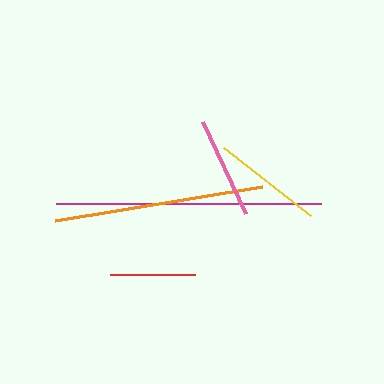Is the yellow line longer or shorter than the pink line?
The yellow line is longer than the pink line.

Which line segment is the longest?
The magenta line is the longest at approximately 265 pixels.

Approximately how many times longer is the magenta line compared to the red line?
The magenta line is approximately 3.1 times the length of the red line.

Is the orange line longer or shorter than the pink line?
The orange line is longer than the pink line.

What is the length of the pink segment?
The pink segment is approximately 102 pixels long.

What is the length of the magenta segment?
The magenta segment is approximately 265 pixels long.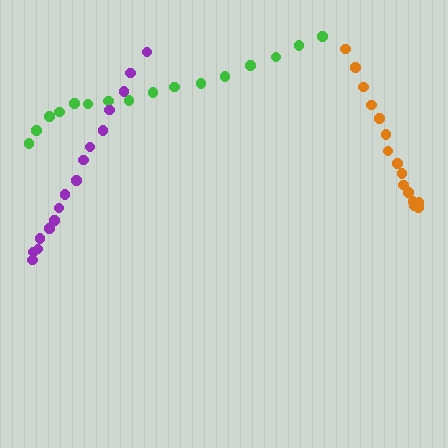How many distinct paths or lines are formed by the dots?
There are 3 distinct paths.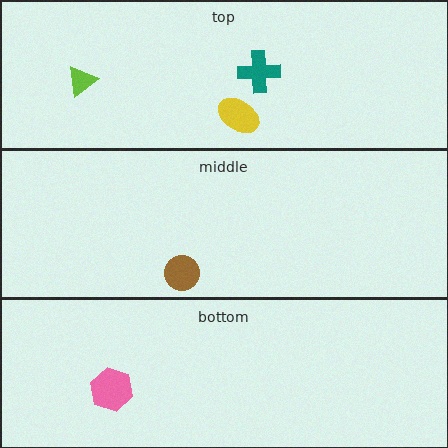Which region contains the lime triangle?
The top region.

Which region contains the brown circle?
The middle region.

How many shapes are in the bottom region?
1.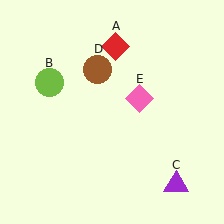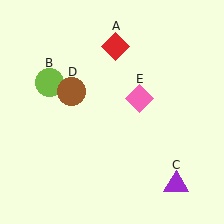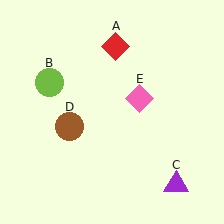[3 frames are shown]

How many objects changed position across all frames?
1 object changed position: brown circle (object D).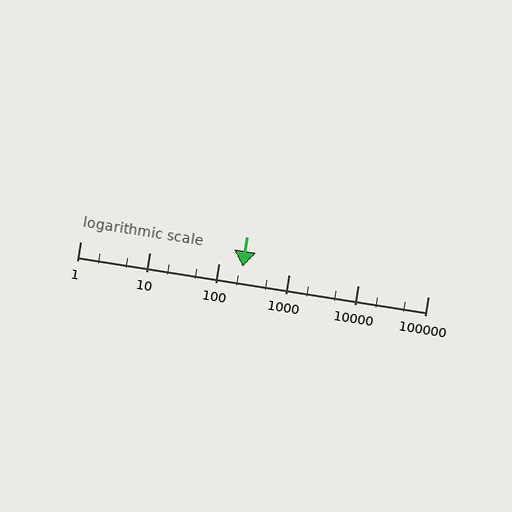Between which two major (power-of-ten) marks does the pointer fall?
The pointer is between 100 and 1000.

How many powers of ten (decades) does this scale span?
The scale spans 5 decades, from 1 to 100000.